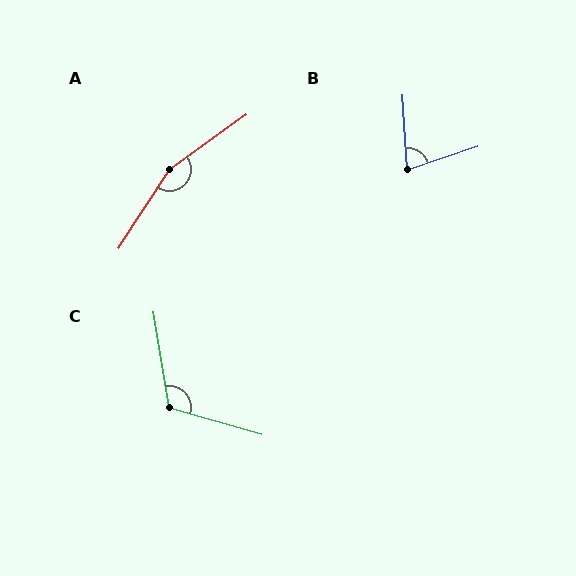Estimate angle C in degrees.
Approximately 115 degrees.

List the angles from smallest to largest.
B (75°), C (115°), A (158°).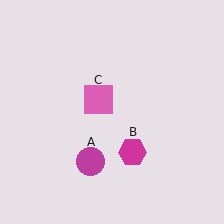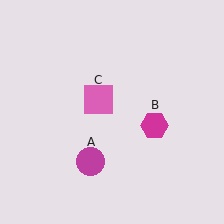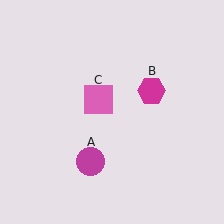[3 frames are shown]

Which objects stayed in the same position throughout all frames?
Magenta circle (object A) and pink square (object C) remained stationary.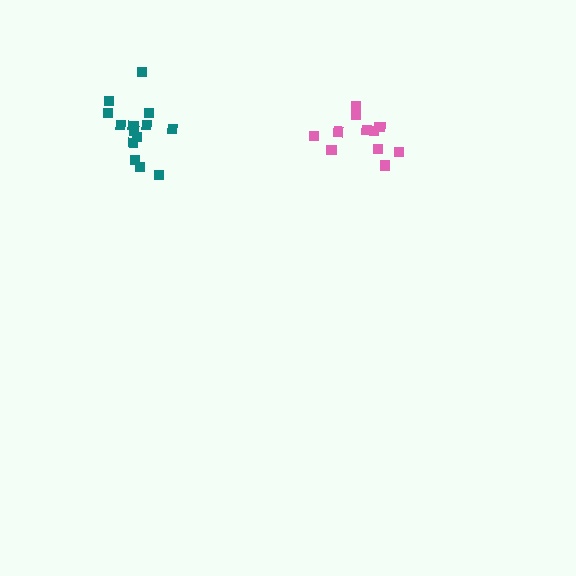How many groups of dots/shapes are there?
There are 2 groups.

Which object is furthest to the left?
The teal cluster is leftmost.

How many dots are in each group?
Group 1: 12 dots, Group 2: 14 dots (26 total).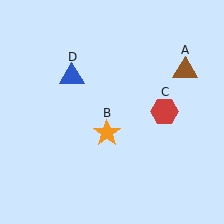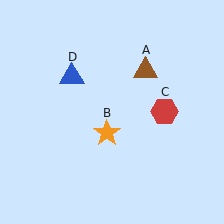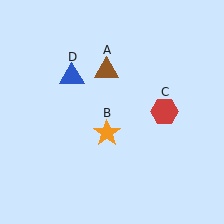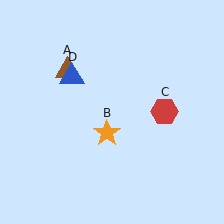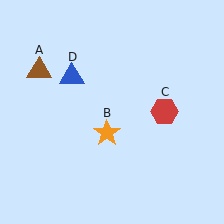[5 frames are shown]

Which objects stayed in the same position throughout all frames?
Orange star (object B) and red hexagon (object C) and blue triangle (object D) remained stationary.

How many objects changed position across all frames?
1 object changed position: brown triangle (object A).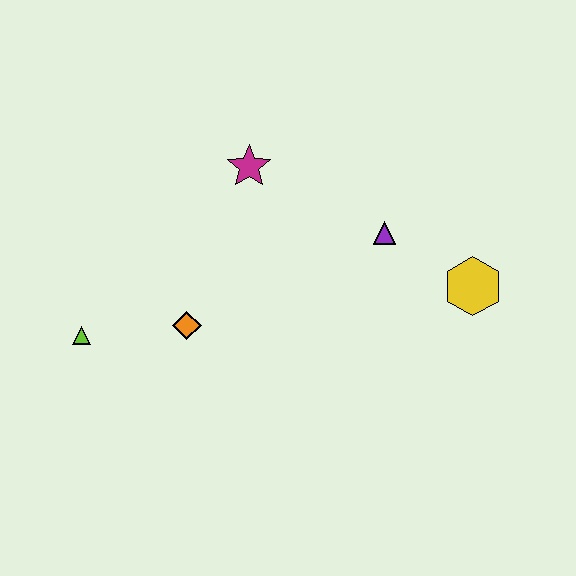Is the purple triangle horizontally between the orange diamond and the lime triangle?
No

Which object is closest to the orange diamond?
The lime triangle is closest to the orange diamond.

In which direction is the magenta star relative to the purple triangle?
The magenta star is to the left of the purple triangle.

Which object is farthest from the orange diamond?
The yellow hexagon is farthest from the orange diamond.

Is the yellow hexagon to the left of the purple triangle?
No